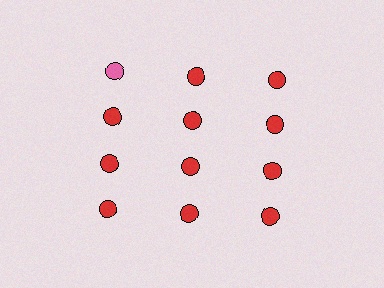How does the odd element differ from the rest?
It has a different color: pink instead of red.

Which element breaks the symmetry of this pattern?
The pink circle in the top row, leftmost column breaks the symmetry. All other shapes are red circles.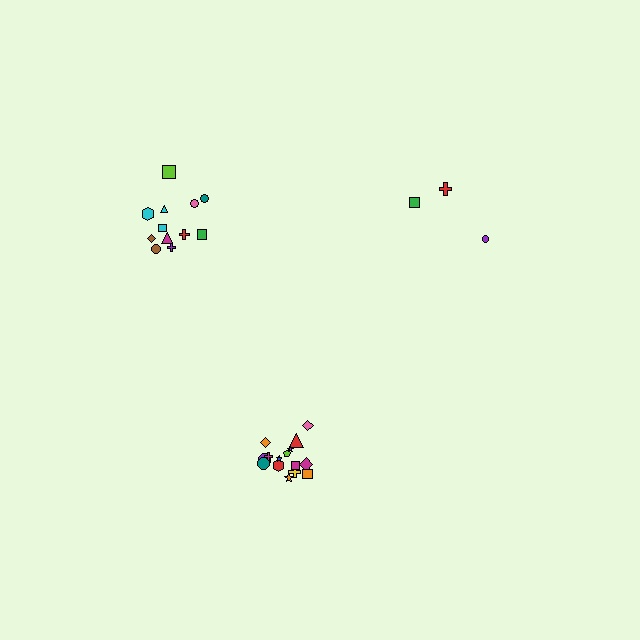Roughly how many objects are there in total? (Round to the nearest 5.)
Roughly 30 objects in total.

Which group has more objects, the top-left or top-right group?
The top-left group.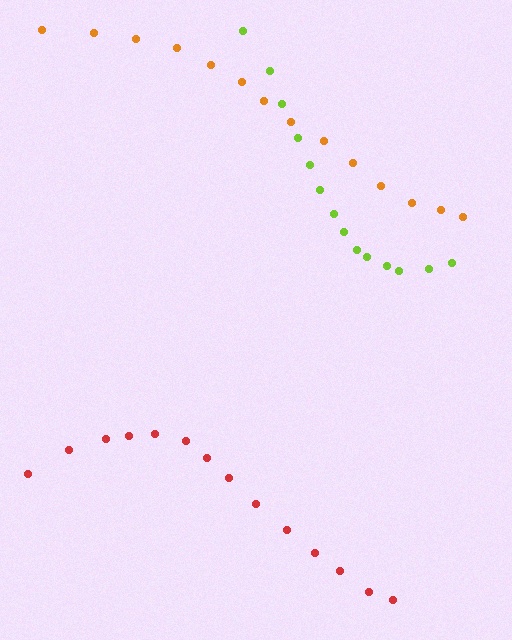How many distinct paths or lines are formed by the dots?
There are 3 distinct paths.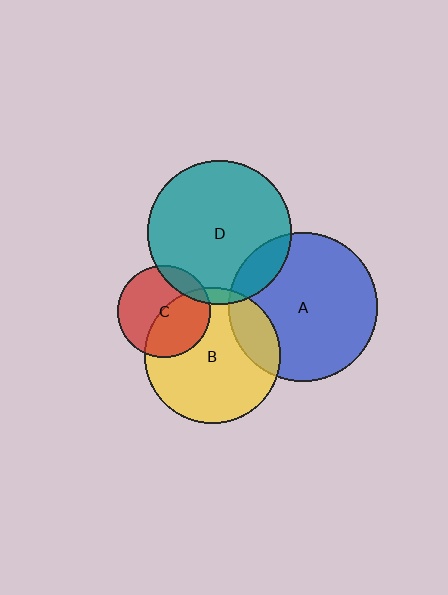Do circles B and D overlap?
Yes.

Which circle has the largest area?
Circle A (blue).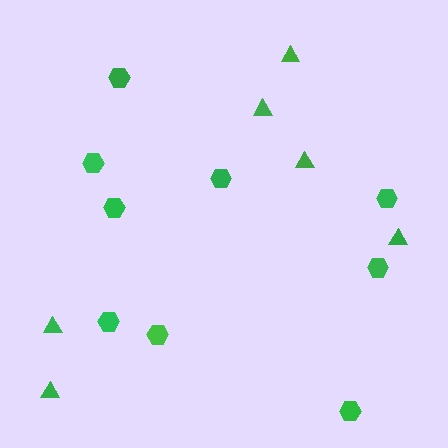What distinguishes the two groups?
There are 2 groups: one group of triangles (6) and one group of hexagons (9).